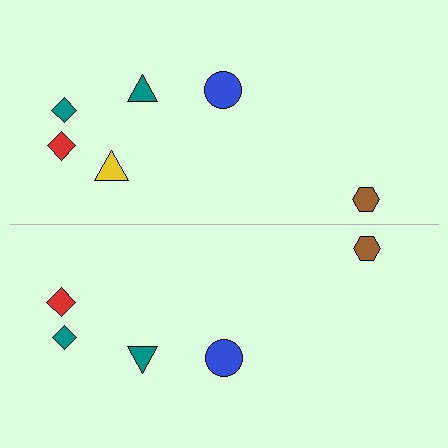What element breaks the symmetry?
A yellow triangle is missing from the bottom side.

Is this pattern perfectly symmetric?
No, the pattern is not perfectly symmetric. A yellow triangle is missing from the bottom side.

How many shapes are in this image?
There are 11 shapes in this image.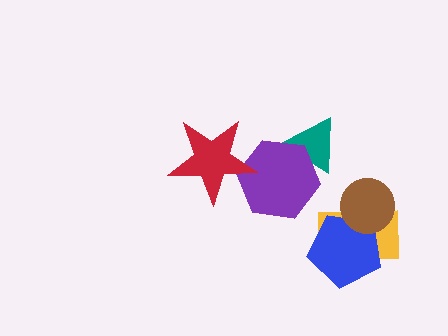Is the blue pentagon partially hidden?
Yes, it is partially covered by another shape.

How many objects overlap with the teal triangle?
1 object overlaps with the teal triangle.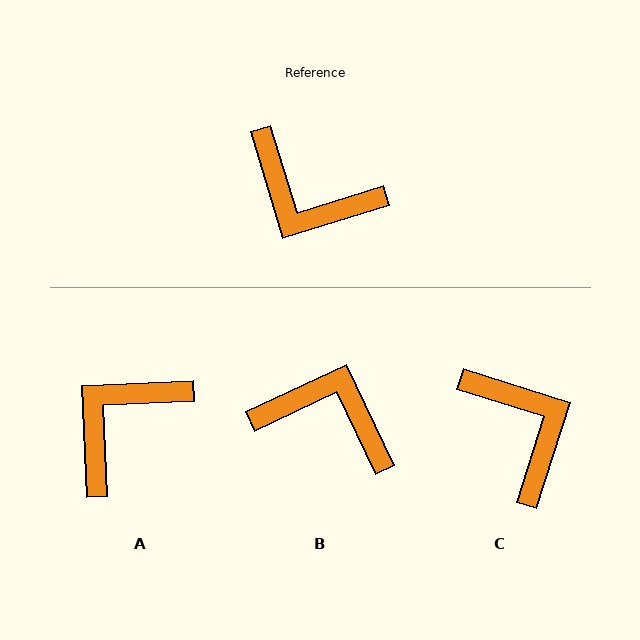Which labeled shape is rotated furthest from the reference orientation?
B, about 172 degrees away.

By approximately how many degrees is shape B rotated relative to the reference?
Approximately 172 degrees clockwise.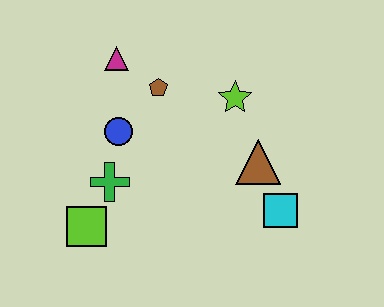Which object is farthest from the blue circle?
The cyan square is farthest from the blue circle.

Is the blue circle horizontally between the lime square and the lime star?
Yes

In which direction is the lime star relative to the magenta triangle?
The lime star is to the right of the magenta triangle.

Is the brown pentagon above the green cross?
Yes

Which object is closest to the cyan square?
The brown triangle is closest to the cyan square.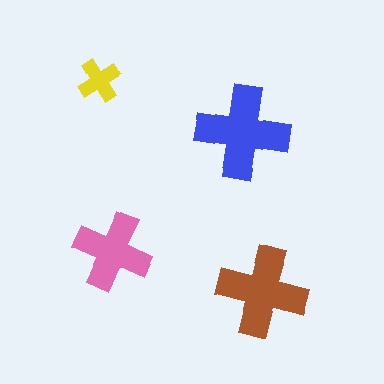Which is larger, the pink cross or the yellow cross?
The pink one.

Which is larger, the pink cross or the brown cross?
The brown one.